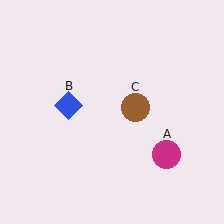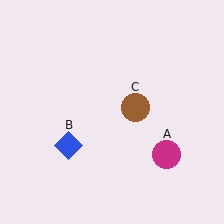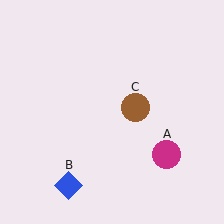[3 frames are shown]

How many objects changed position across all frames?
1 object changed position: blue diamond (object B).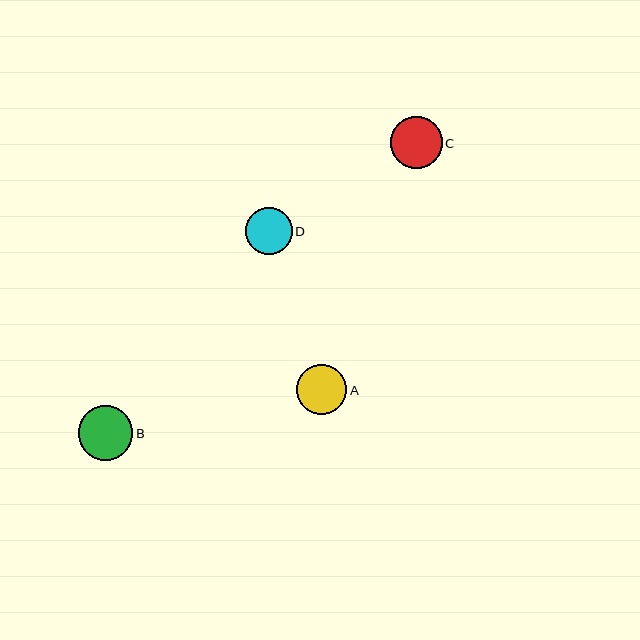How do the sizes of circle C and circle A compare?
Circle C and circle A are approximately the same size.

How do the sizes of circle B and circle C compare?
Circle B and circle C are approximately the same size.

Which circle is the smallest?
Circle D is the smallest with a size of approximately 47 pixels.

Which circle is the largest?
Circle B is the largest with a size of approximately 55 pixels.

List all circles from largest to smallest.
From largest to smallest: B, C, A, D.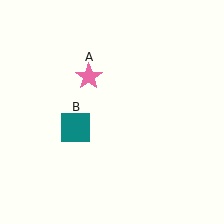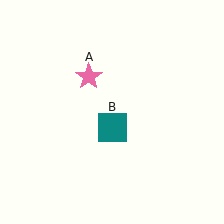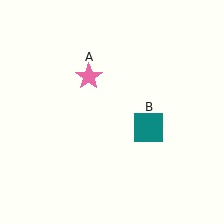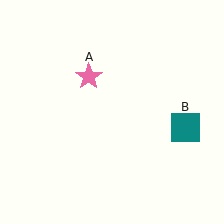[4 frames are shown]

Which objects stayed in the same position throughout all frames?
Pink star (object A) remained stationary.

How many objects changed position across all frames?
1 object changed position: teal square (object B).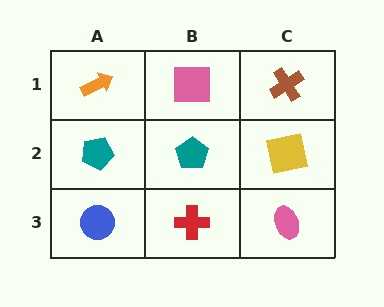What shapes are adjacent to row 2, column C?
A brown cross (row 1, column C), a pink ellipse (row 3, column C), a teal pentagon (row 2, column B).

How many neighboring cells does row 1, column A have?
2.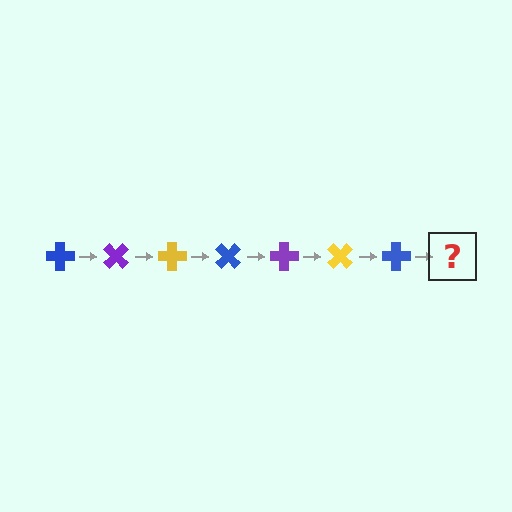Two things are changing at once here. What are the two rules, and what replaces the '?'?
The two rules are that it rotates 45 degrees each step and the color cycles through blue, purple, and yellow. The '?' should be a purple cross, rotated 315 degrees from the start.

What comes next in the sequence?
The next element should be a purple cross, rotated 315 degrees from the start.